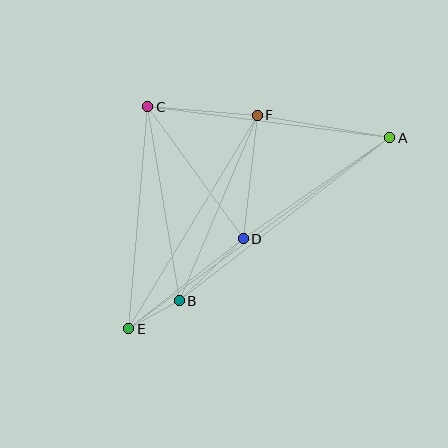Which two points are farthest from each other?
Points A and E are farthest from each other.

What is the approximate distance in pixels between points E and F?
The distance between E and F is approximately 249 pixels.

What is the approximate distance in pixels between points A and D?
The distance between A and D is approximately 178 pixels.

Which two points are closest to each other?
Points B and E are closest to each other.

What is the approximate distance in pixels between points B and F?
The distance between B and F is approximately 201 pixels.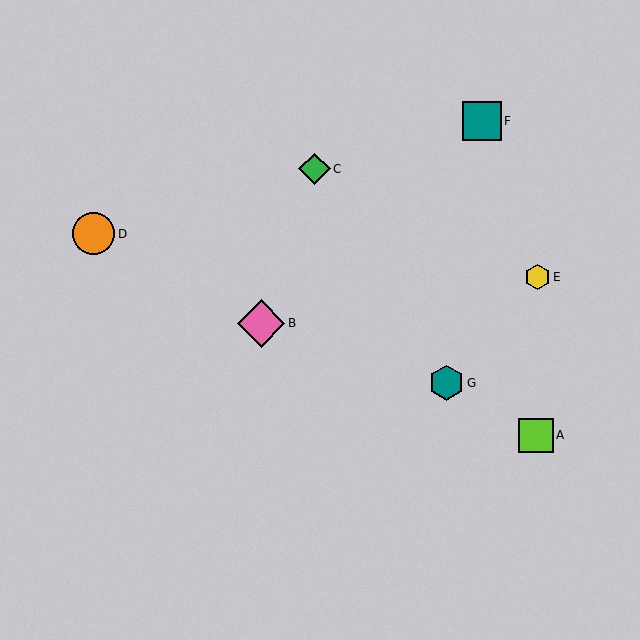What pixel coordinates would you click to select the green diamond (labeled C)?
Click at (314, 169) to select the green diamond C.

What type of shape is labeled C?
Shape C is a green diamond.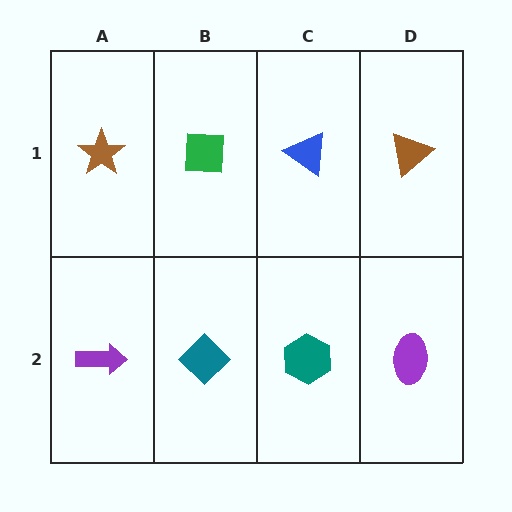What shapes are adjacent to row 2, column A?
A brown star (row 1, column A), a teal diamond (row 2, column B).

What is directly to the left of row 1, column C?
A green square.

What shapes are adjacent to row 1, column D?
A purple ellipse (row 2, column D), a blue triangle (row 1, column C).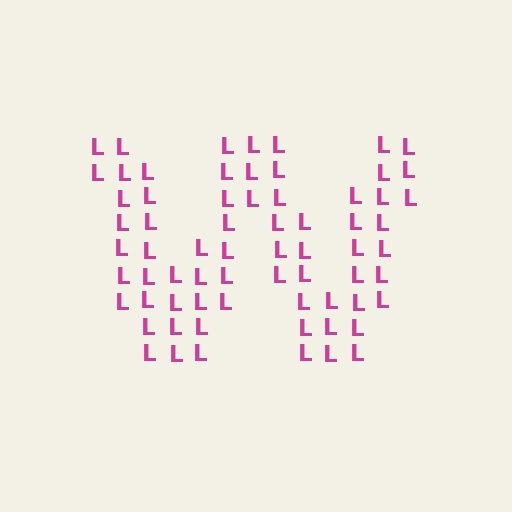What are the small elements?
The small elements are letter L's.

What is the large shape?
The large shape is the letter W.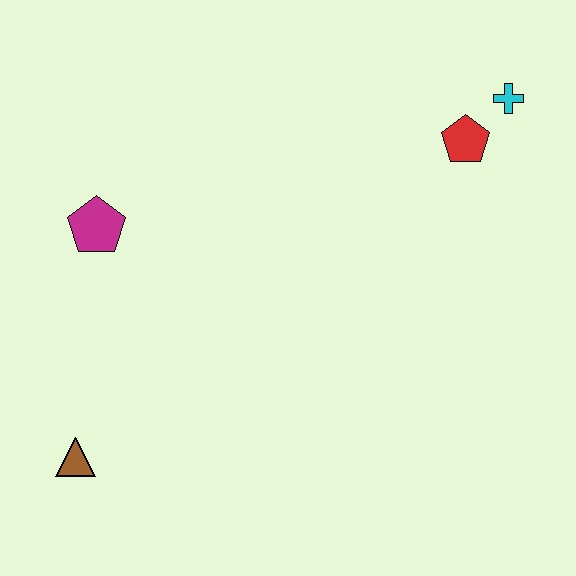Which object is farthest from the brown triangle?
The cyan cross is farthest from the brown triangle.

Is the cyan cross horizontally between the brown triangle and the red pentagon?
No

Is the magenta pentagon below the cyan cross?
Yes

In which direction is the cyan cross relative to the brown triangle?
The cyan cross is to the right of the brown triangle.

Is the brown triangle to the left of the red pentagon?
Yes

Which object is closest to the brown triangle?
The magenta pentagon is closest to the brown triangle.